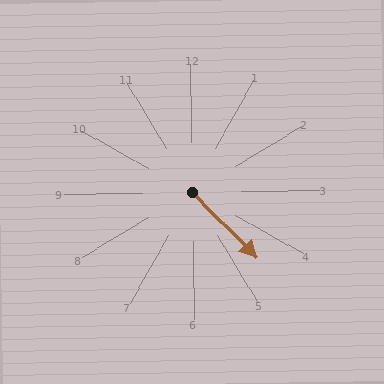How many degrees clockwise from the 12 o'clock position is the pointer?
Approximately 136 degrees.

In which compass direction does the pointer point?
Southeast.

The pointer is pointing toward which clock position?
Roughly 5 o'clock.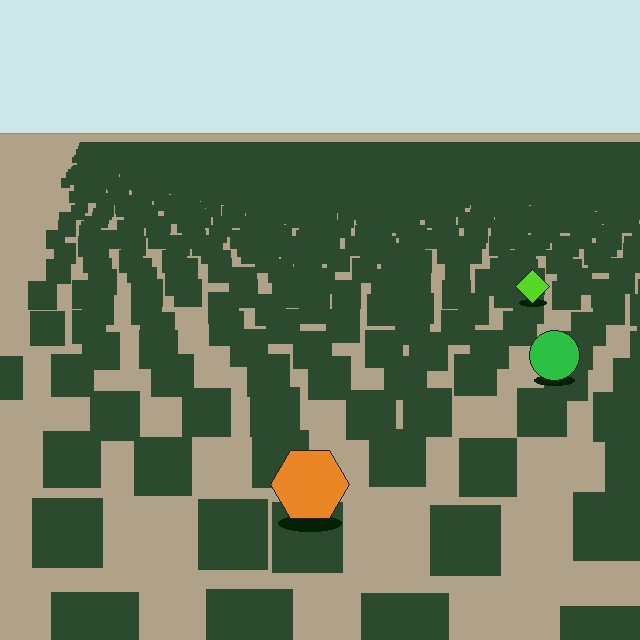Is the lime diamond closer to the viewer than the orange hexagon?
No. The orange hexagon is closer — you can tell from the texture gradient: the ground texture is coarser near it.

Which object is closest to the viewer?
The orange hexagon is closest. The texture marks near it are larger and more spread out.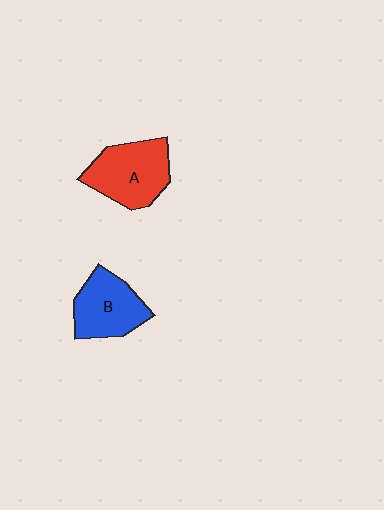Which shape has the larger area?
Shape A (red).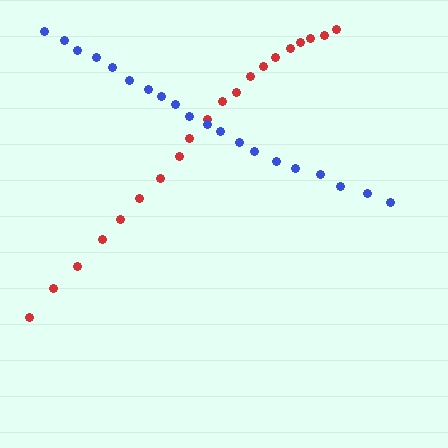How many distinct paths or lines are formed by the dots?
There are 2 distinct paths.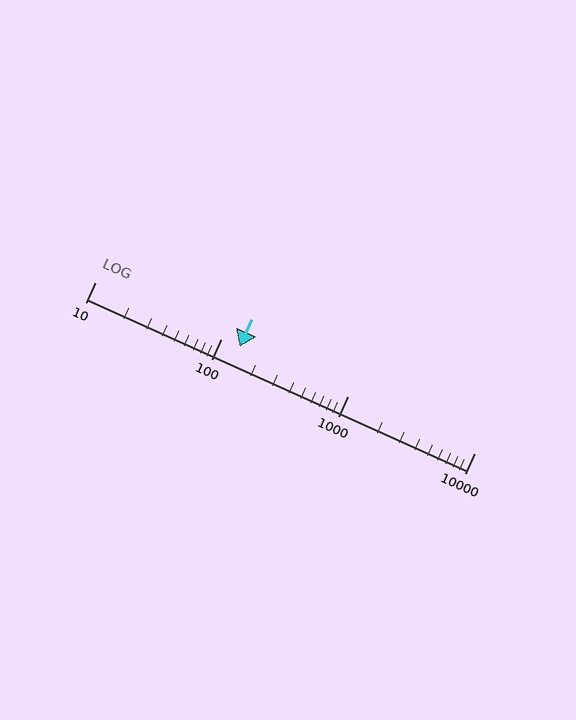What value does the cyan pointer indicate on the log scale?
The pointer indicates approximately 140.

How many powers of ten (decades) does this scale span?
The scale spans 3 decades, from 10 to 10000.